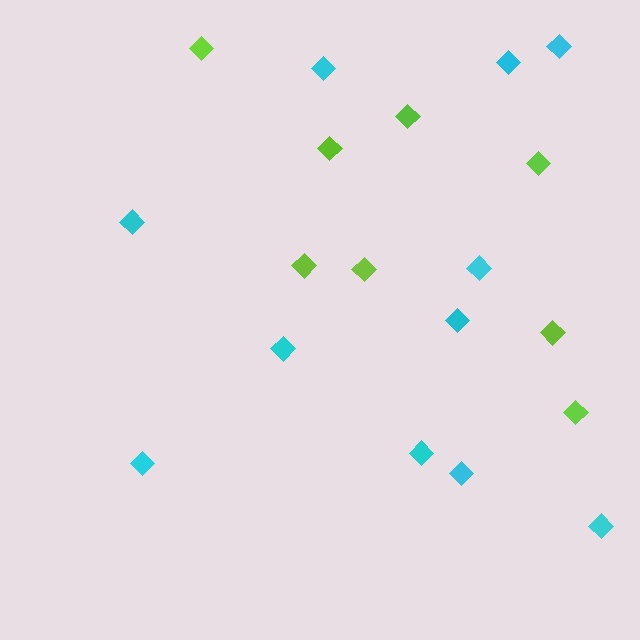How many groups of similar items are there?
There are 2 groups: one group of lime diamonds (8) and one group of cyan diamonds (11).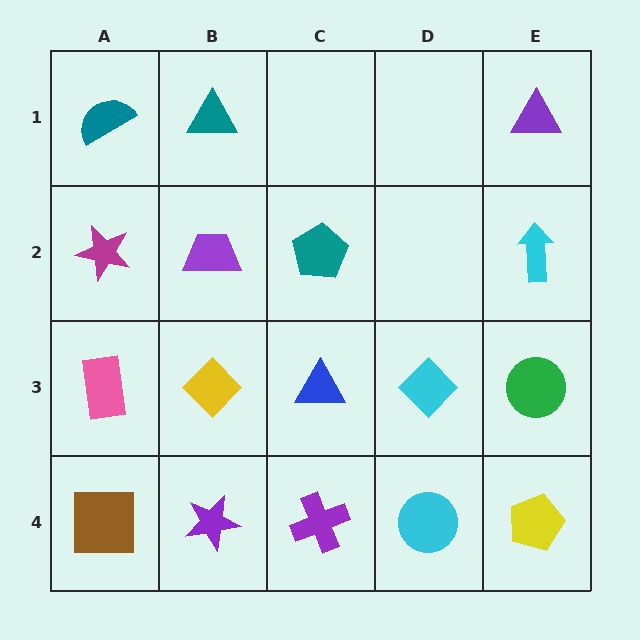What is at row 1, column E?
A purple triangle.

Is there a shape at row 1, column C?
No, that cell is empty.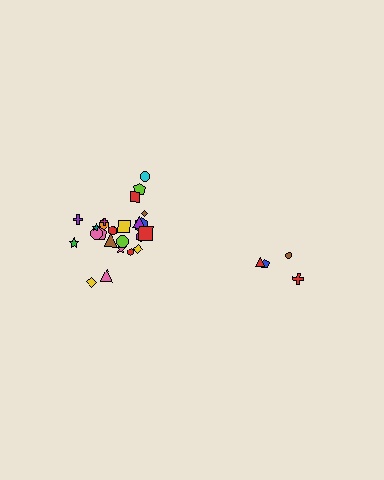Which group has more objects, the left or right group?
The left group.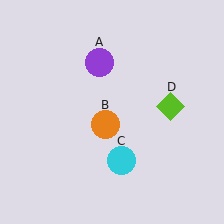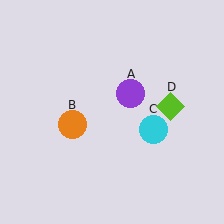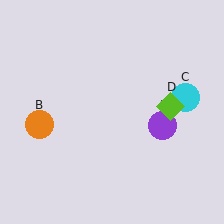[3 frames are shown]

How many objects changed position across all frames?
3 objects changed position: purple circle (object A), orange circle (object B), cyan circle (object C).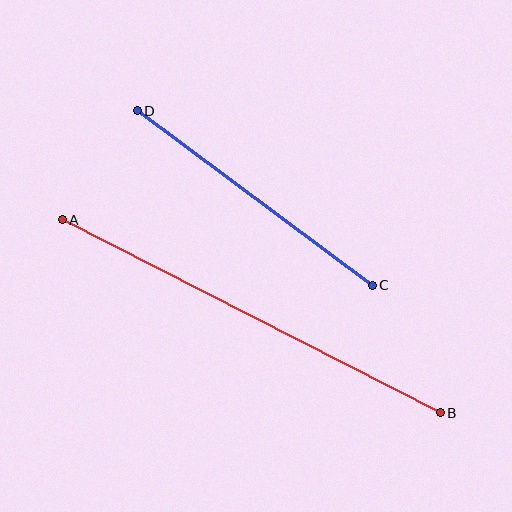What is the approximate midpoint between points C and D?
The midpoint is at approximately (255, 198) pixels.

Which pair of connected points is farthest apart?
Points A and B are farthest apart.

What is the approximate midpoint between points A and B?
The midpoint is at approximately (251, 316) pixels.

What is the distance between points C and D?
The distance is approximately 293 pixels.